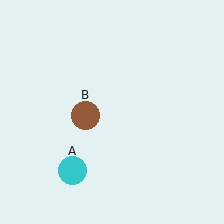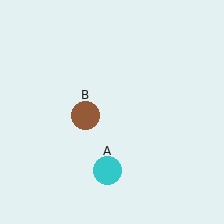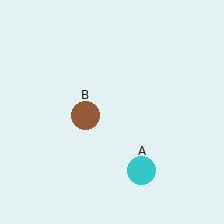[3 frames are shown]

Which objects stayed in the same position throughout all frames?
Brown circle (object B) remained stationary.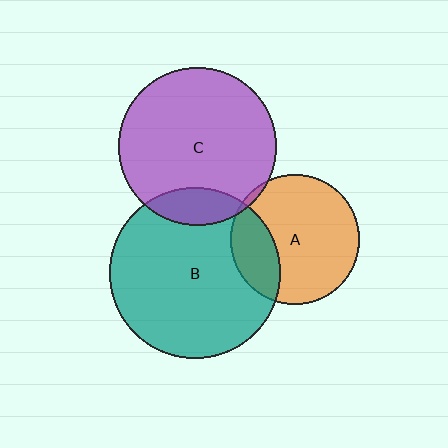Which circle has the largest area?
Circle B (teal).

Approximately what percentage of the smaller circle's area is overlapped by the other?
Approximately 5%.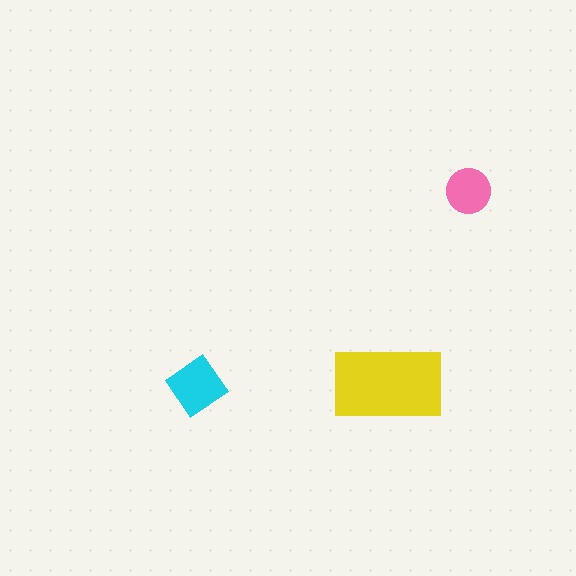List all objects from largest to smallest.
The yellow rectangle, the cyan diamond, the pink circle.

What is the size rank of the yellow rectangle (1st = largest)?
1st.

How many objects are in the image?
There are 3 objects in the image.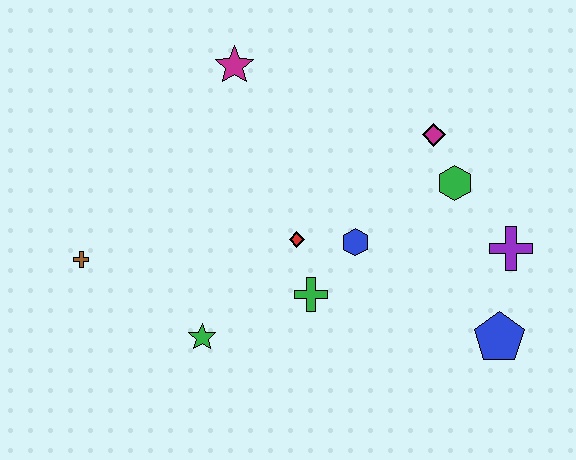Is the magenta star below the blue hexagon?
No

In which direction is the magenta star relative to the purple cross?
The magenta star is to the left of the purple cross.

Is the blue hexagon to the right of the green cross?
Yes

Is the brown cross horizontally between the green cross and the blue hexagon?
No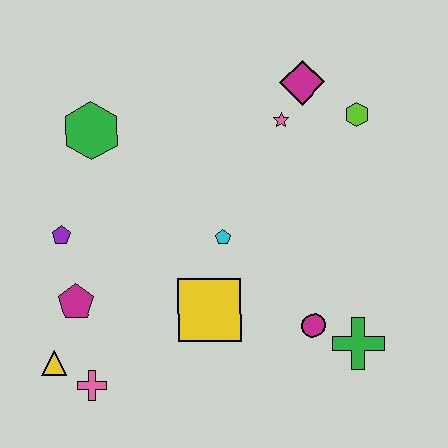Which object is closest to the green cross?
The magenta circle is closest to the green cross.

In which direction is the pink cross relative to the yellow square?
The pink cross is to the left of the yellow square.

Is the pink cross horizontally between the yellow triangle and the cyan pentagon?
Yes